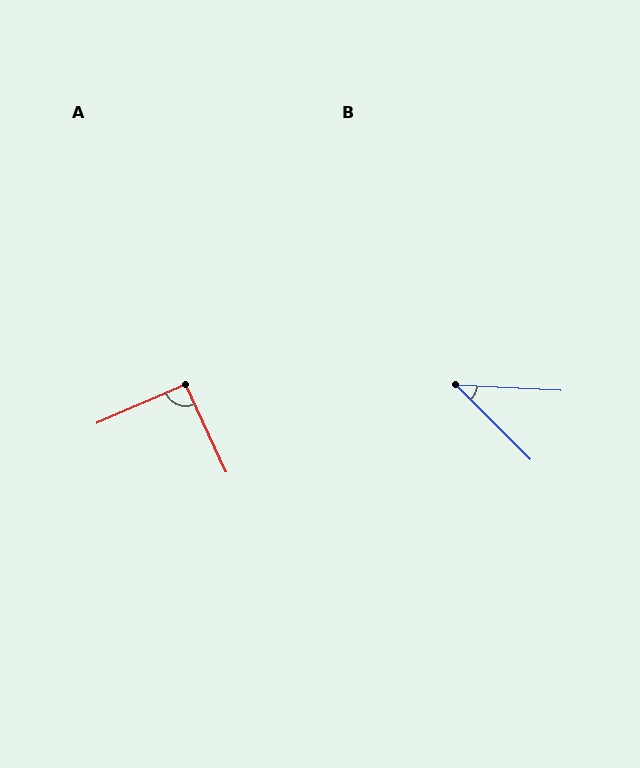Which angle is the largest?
A, at approximately 91 degrees.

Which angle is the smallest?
B, at approximately 42 degrees.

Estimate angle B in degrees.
Approximately 42 degrees.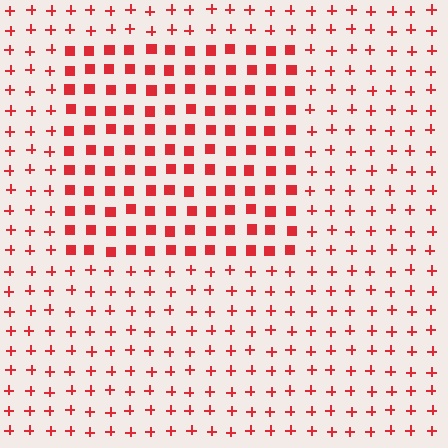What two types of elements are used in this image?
The image uses squares inside the rectangle region and plus signs outside it.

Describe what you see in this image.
The image is filled with small red elements arranged in a uniform grid. A rectangle-shaped region contains squares, while the surrounding area contains plus signs. The boundary is defined purely by the change in element shape.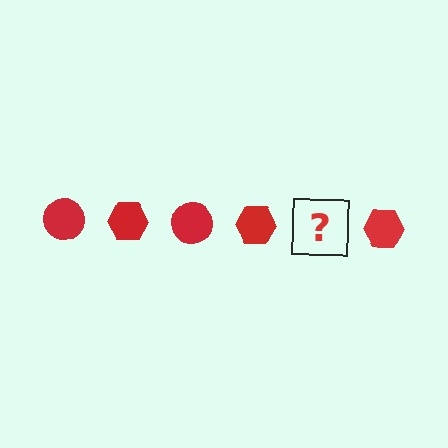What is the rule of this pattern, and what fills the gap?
The rule is that the pattern cycles through circle, hexagon shapes in red. The gap should be filled with a red circle.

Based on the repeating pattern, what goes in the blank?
The blank should be a red circle.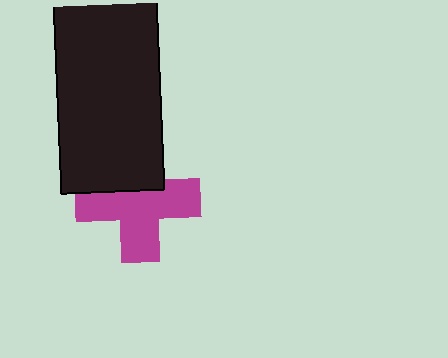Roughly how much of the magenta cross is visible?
Most of it is visible (roughly 68%).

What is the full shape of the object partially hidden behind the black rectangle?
The partially hidden object is a magenta cross.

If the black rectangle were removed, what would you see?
You would see the complete magenta cross.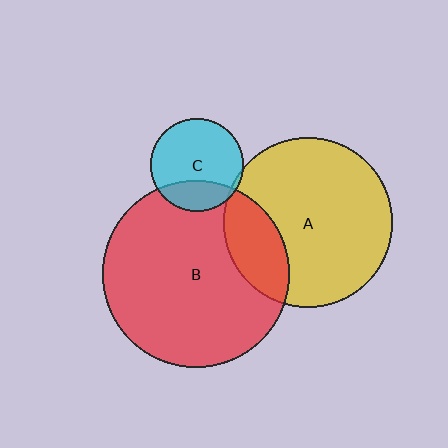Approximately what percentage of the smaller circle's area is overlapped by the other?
Approximately 5%.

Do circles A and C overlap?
Yes.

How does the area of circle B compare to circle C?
Approximately 4.1 times.